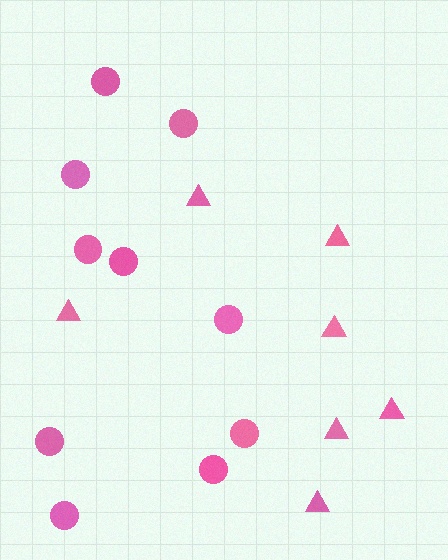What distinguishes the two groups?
There are 2 groups: one group of triangles (7) and one group of circles (10).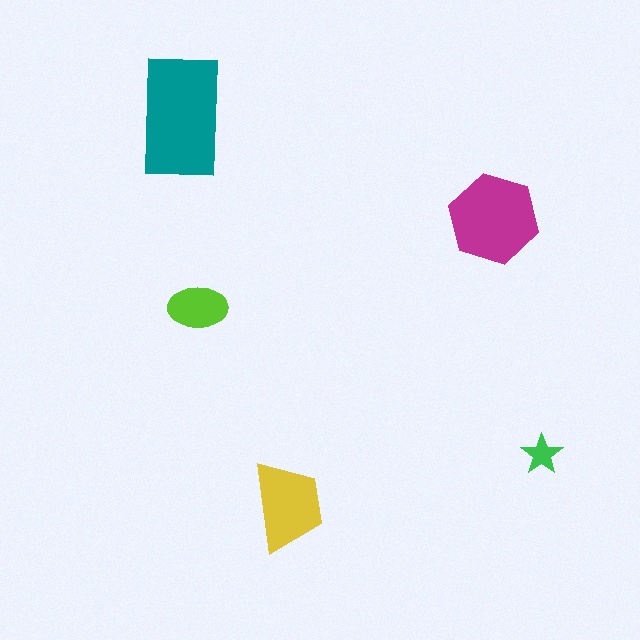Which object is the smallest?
The green star.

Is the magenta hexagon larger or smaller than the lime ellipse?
Larger.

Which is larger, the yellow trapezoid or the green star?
The yellow trapezoid.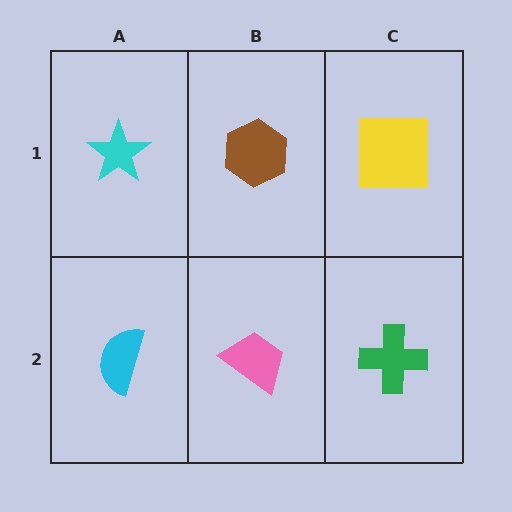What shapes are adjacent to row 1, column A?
A cyan semicircle (row 2, column A), a brown hexagon (row 1, column B).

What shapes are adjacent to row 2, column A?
A cyan star (row 1, column A), a pink trapezoid (row 2, column B).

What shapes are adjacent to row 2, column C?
A yellow square (row 1, column C), a pink trapezoid (row 2, column B).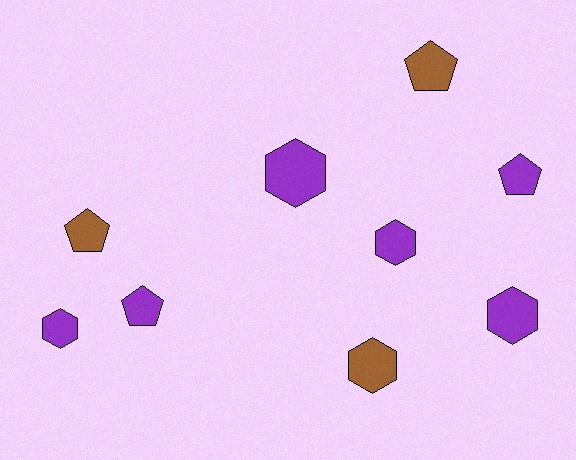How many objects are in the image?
There are 9 objects.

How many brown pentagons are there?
There are 2 brown pentagons.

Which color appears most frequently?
Purple, with 6 objects.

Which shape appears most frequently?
Hexagon, with 5 objects.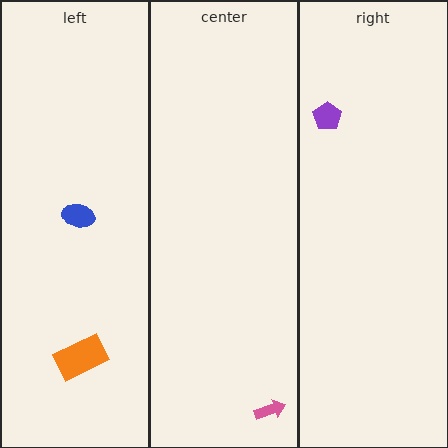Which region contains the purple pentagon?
The right region.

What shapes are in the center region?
The pink arrow.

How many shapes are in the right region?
1.